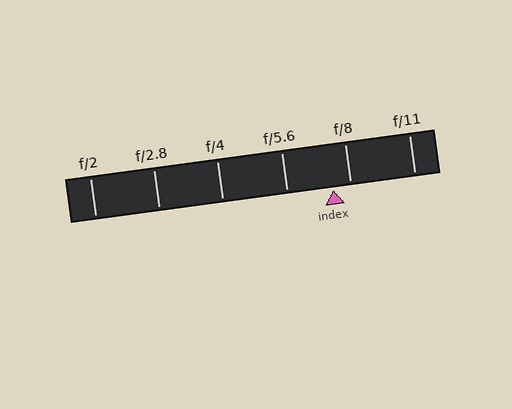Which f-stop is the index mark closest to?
The index mark is closest to f/8.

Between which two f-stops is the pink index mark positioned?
The index mark is between f/5.6 and f/8.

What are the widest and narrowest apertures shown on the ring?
The widest aperture shown is f/2 and the narrowest is f/11.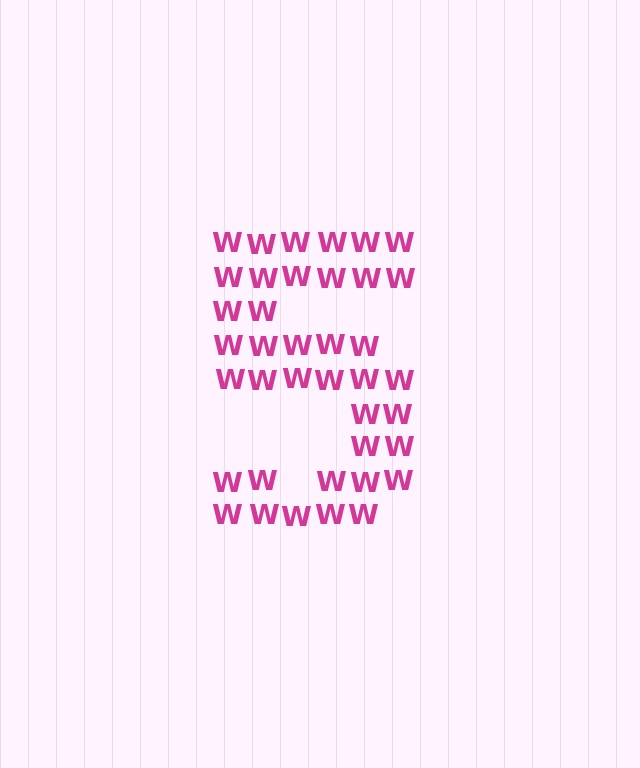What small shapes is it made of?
It is made of small letter W's.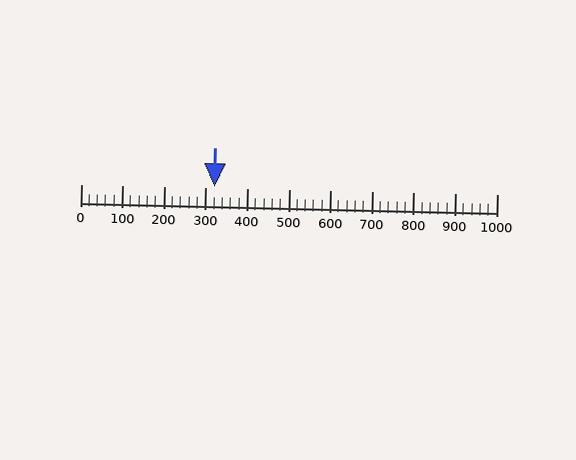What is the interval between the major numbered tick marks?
The major tick marks are spaced 100 units apart.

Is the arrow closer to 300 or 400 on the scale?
The arrow is closer to 300.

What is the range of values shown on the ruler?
The ruler shows values from 0 to 1000.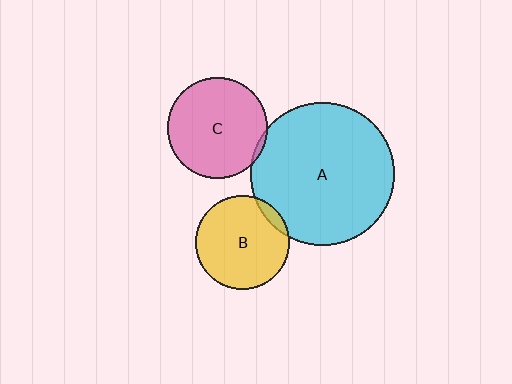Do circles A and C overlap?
Yes.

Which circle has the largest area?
Circle A (cyan).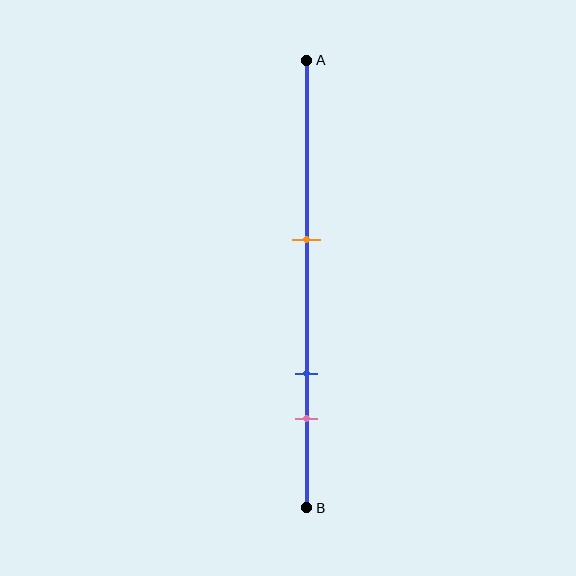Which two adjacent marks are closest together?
The blue and pink marks are the closest adjacent pair.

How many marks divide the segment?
There are 3 marks dividing the segment.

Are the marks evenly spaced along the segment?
No, the marks are not evenly spaced.